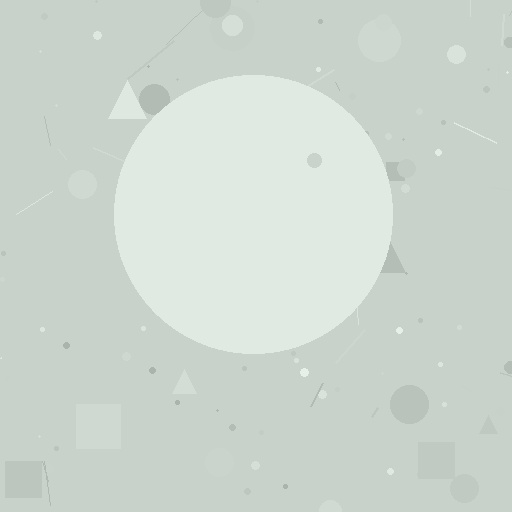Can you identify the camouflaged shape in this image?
The camouflaged shape is a circle.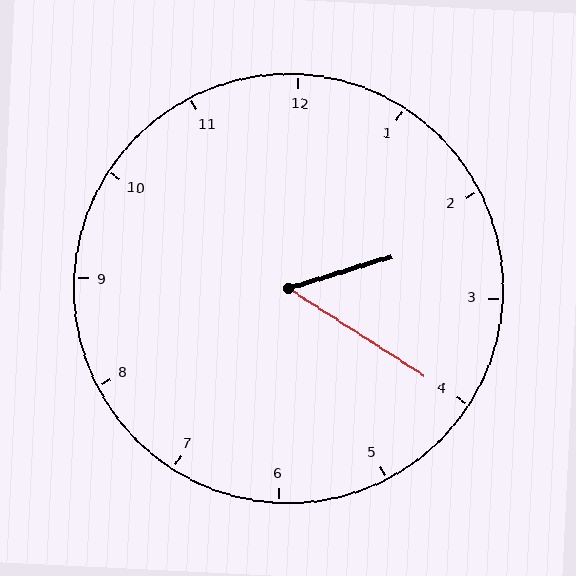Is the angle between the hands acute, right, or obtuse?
It is acute.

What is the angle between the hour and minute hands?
Approximately 50 degrees.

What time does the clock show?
2:20.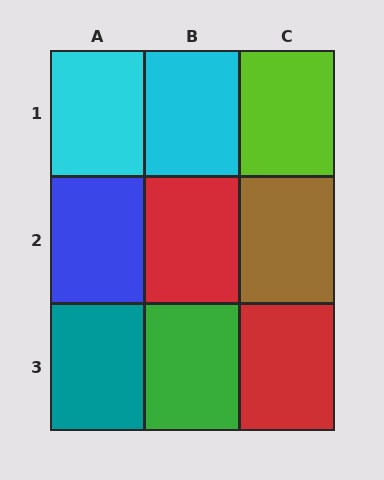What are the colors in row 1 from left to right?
Cyan, cyan, lime.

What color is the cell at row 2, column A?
Blue.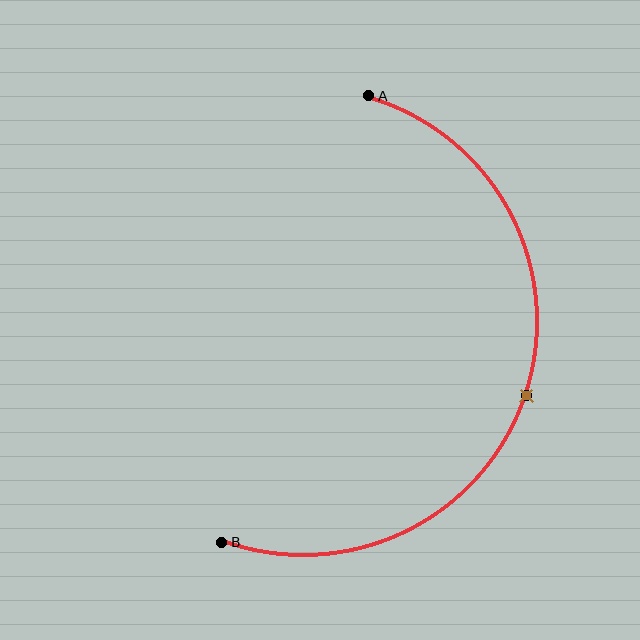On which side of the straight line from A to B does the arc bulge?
The arc bulges to the right of the straight line connecting A and B.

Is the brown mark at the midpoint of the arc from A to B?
Yes. The brown mark lies on the arc at equal arc-length from both A and B — it is the arc midpoint.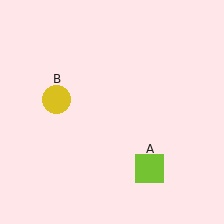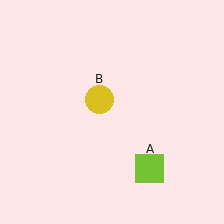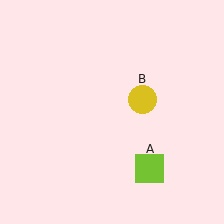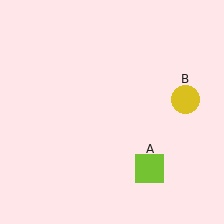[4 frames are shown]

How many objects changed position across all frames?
1 object changed position: yellow circle (object B).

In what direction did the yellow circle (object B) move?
The yellow circle (object B) moved right.